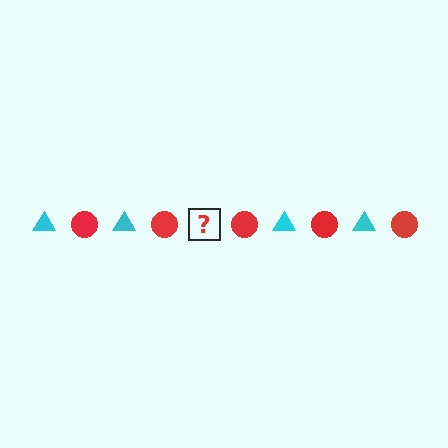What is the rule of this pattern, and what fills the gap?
The rule is that the pattern alternates between cyan triangle and red circle. The gap should be filled with a cyan triangle.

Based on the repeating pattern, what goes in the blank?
The blank should be a cyan triangle.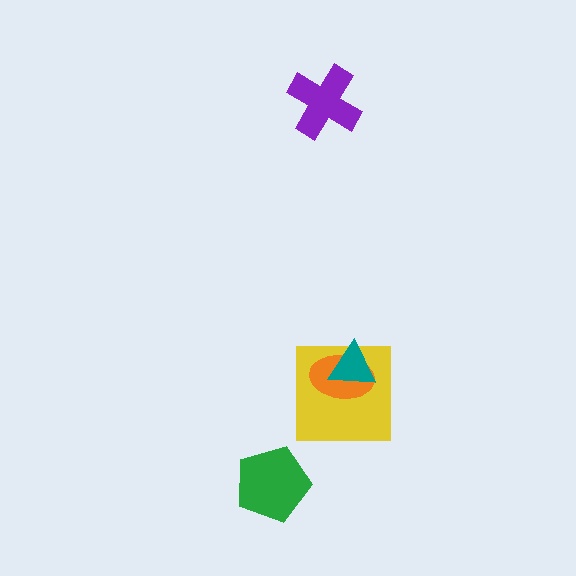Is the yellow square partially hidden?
Yes, it is partially covered by another shape.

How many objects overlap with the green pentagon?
0 objects overlap with the green pentagon.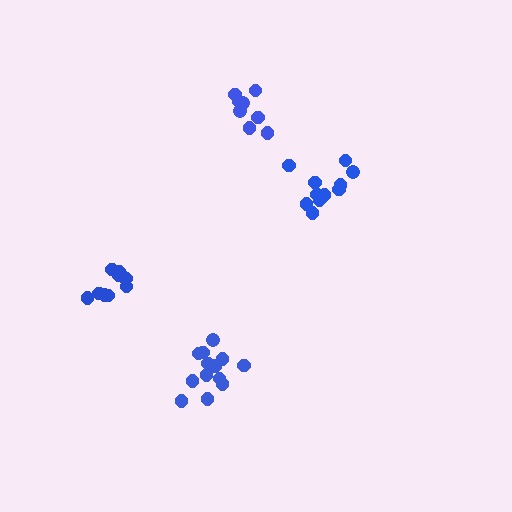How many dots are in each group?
Group 1: 11 dots, Group 2: 13 dots, Group 3: 8 dots, Group 4: 10 dots (42 total).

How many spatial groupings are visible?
There are 4 spatial groupings.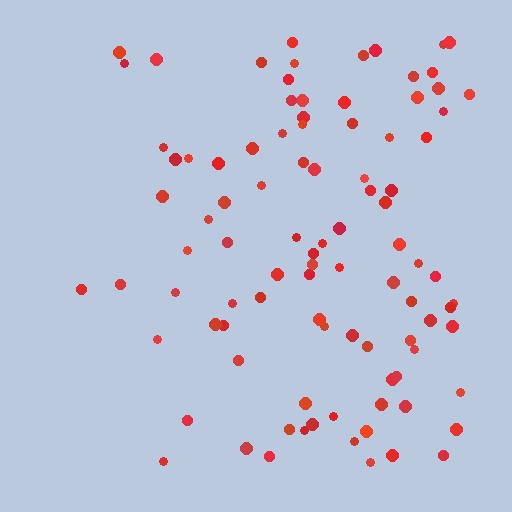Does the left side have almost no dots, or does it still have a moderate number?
Still a moderate number, just noticeably fewer than the right.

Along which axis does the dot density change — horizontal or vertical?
Horizontal.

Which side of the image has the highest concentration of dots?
The right.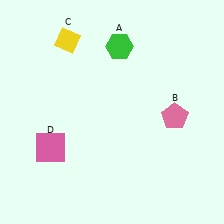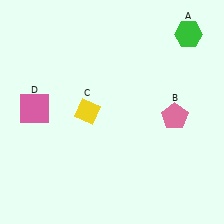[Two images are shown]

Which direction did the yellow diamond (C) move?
The yellow diamond (C) moved down.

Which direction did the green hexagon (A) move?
The green hexagon (A) moved right.